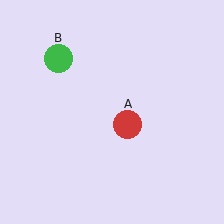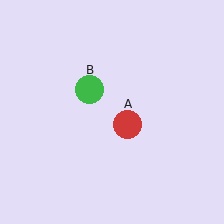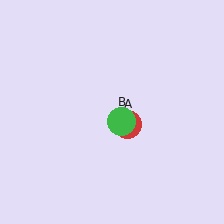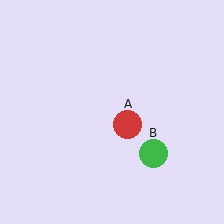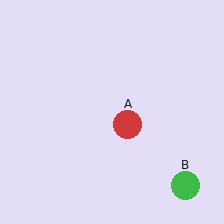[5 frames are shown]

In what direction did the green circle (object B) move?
The green circle (object B) moved down and to the right.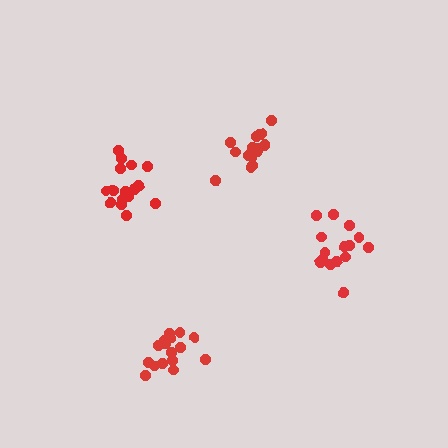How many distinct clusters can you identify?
There are 4 distinct clusters.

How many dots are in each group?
Group 1: 17 dots, Group 2: 16 dots, Group 3: 16 dots, Group 4: 15 dots (64 total).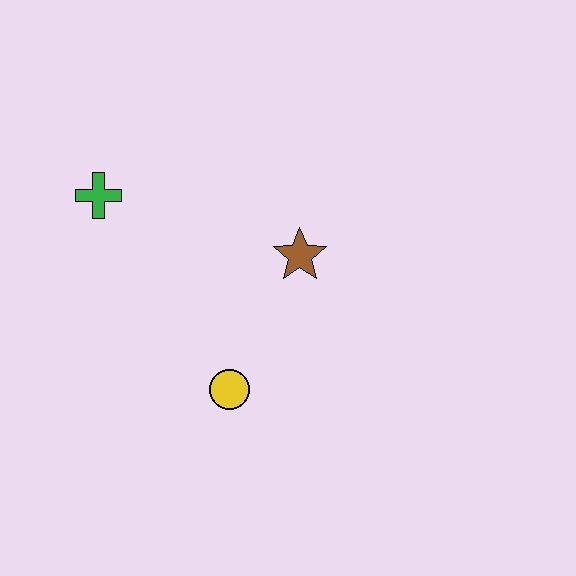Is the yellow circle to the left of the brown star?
Yes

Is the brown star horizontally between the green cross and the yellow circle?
No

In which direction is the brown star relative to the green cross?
The brown star is to the right of the green cross.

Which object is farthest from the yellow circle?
The green cross is farthest from the yellow circle.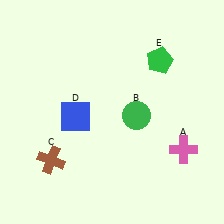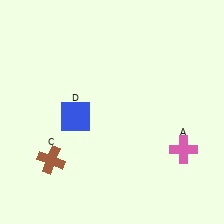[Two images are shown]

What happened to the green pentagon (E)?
The green pentagon (E) was removed in Image 2. It was in the top-right area of Image 1.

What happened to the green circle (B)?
The green circle (B) was removed in Image 2. It was in the bottom-right area of Image 1.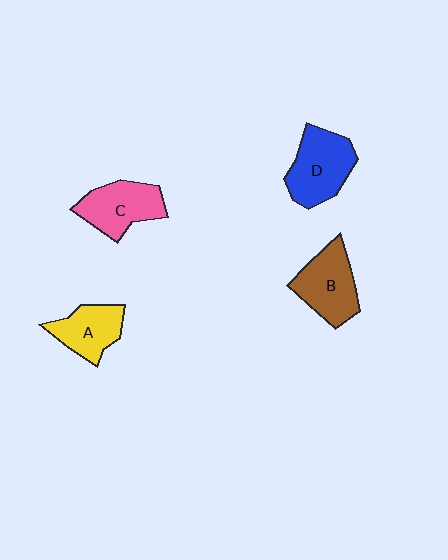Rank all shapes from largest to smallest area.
From largest to smallest: D (blue), B (brown), C (pink), A (yellow).